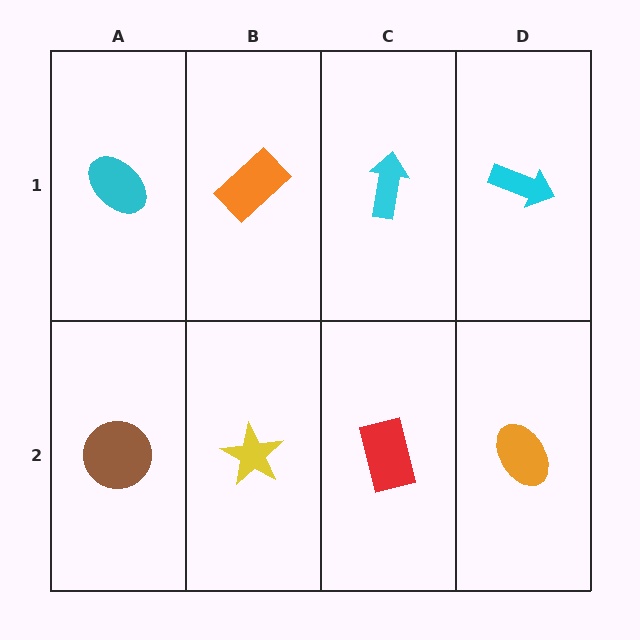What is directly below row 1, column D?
An orange ellipse.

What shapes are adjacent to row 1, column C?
A red rectangle (row 2, column C), an orange rectangle (row 1, column B), a cyan arrow (row 1, column D).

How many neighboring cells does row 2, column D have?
2.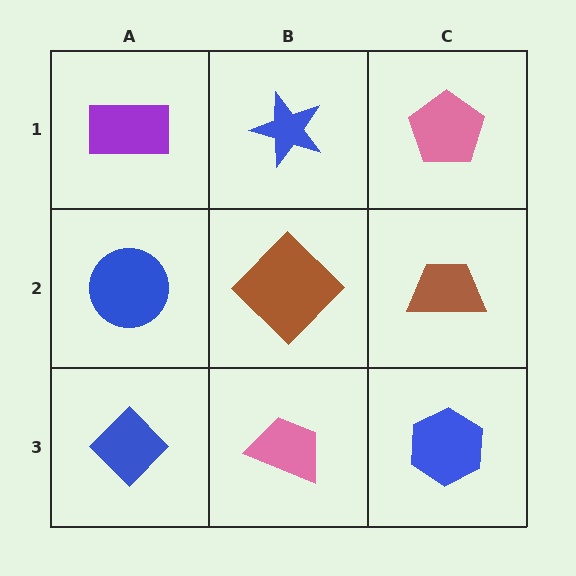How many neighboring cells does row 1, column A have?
2.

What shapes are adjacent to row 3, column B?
A brown diamond (row 2, column B), a blue diamond (row 3, column A), a blue hexagon (row 3, column C).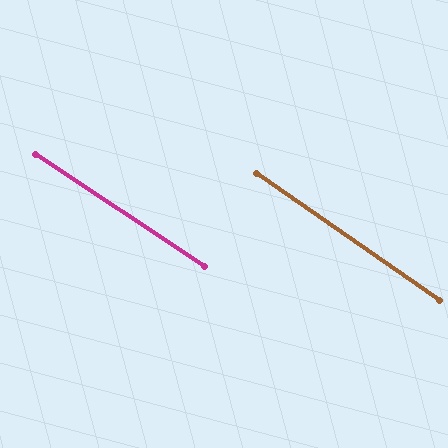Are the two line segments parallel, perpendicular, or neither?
Parallel — their directions differ by only 0.9°.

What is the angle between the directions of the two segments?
Approximately 1 degree.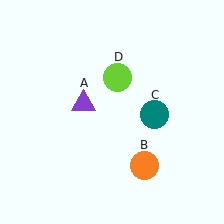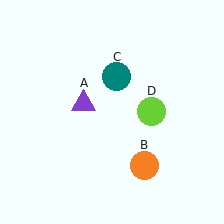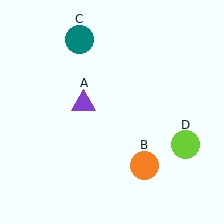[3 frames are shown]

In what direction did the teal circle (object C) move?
The teal circle (object C) moved up and to the left.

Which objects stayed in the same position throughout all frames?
Purple triangle (object A) and orange circle (object B) remained stationary.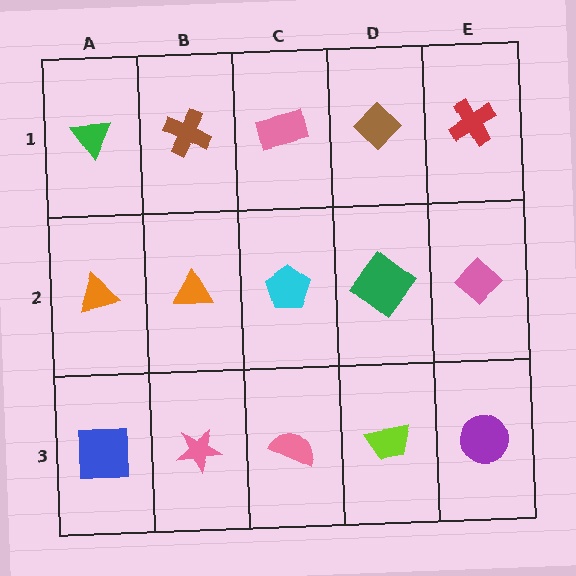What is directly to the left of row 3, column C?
A pink star.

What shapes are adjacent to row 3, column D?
A green diamond (row 2, column D), a pink semicircle (row 3, column C), a purple circle (row 3, column E).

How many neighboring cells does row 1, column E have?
2.